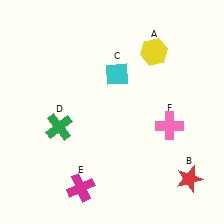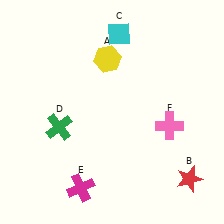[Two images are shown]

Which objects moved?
The objects that moved are: the yellow hexagon (A), the cyan diamond (C).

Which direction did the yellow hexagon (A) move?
The yellow hexagon (A) moved left.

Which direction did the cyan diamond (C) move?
The cyan diamond (C) moved up.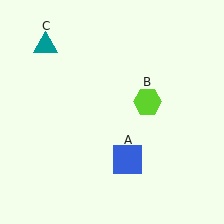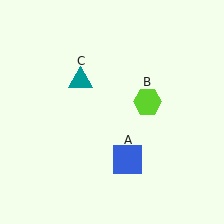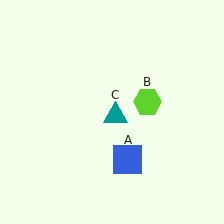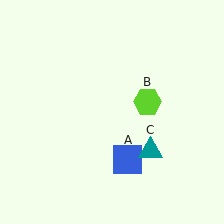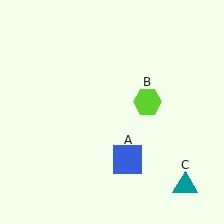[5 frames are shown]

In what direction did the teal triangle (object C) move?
The teal triangle (object C) moved down and to the right.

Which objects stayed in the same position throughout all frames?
Blue square (object A) and lime hexagon (object B) remained stationary.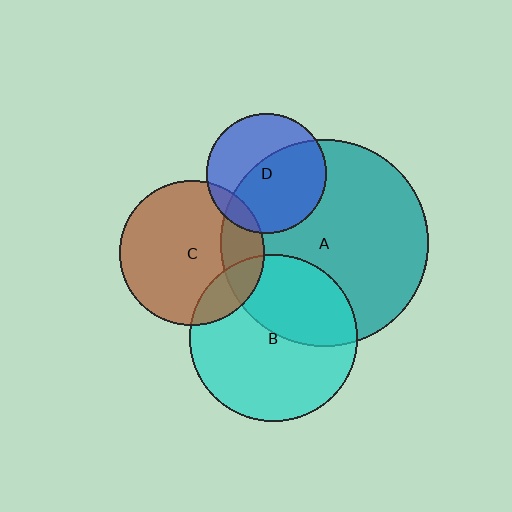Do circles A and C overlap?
Yes.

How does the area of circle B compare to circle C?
Approximately 1.3 times.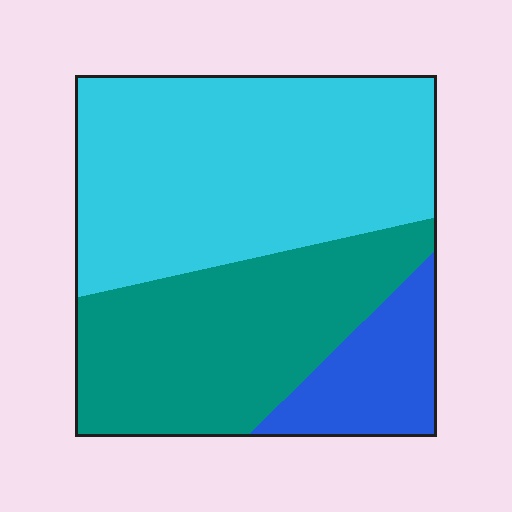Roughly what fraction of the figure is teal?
Teal covers 36% of the figure.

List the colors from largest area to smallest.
From largest to smallest: cyan, teal, blue.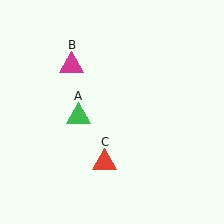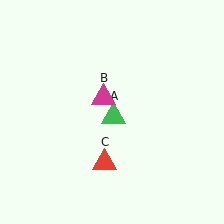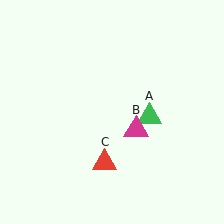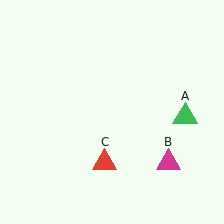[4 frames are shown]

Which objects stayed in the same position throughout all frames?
Red triangle (object C) remained stationary.